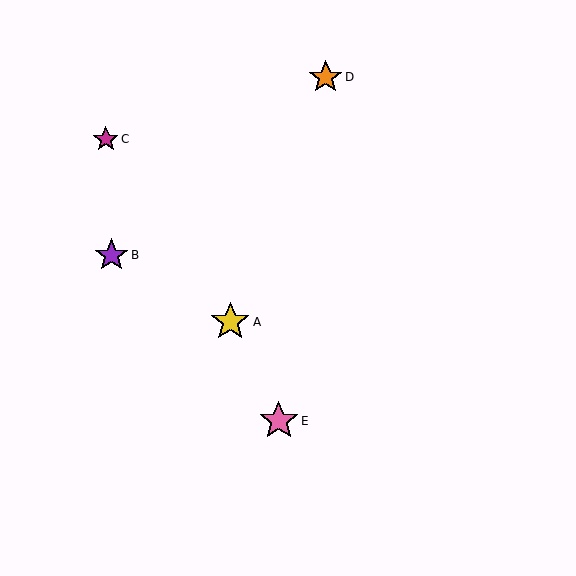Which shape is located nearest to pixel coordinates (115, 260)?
The purple star (labeled B) at (111, 255) is nearest to that location.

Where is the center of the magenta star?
The center of the magenta star is at (106, 139).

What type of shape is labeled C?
Shape C is a magenta star.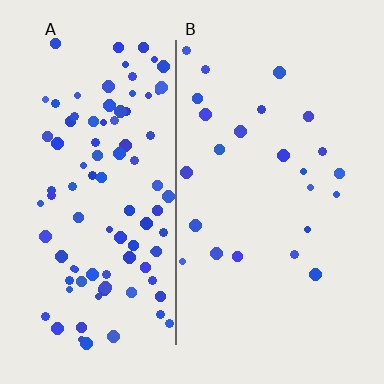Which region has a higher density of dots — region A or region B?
A (the left).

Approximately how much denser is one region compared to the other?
Approximately 4.1× — region A over region B.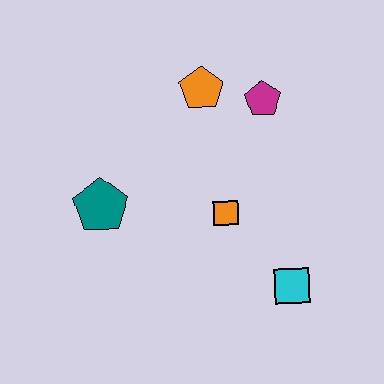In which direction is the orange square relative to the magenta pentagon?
The orange square is below the magenta pentagon.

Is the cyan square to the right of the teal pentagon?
Yes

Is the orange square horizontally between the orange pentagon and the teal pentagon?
No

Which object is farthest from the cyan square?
The orange pentagon is farthest from the cyan square.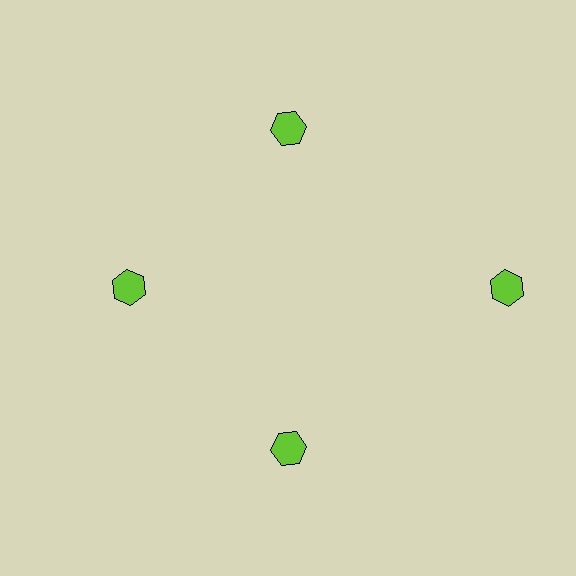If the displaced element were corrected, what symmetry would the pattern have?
It would have 4-fold rotational symmetry — the pattern would map onto itself every 90 degrees.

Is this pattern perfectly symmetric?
No. The 4 lime hexagons are arranged in a ring, but one element near the 3 o'clock position is pushed outward from the center, breaking the 4-fold rotational symmetry.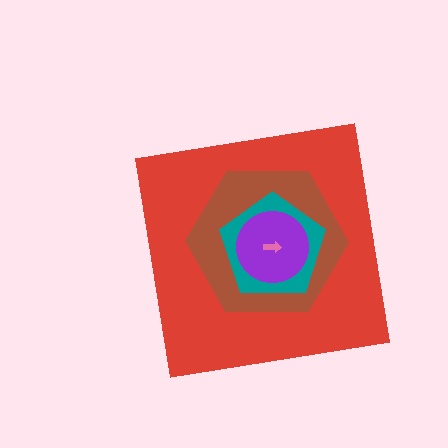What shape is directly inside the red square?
The brown hexagon.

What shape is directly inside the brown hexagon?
The teal pentagon.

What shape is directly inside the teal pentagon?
The purple circle.